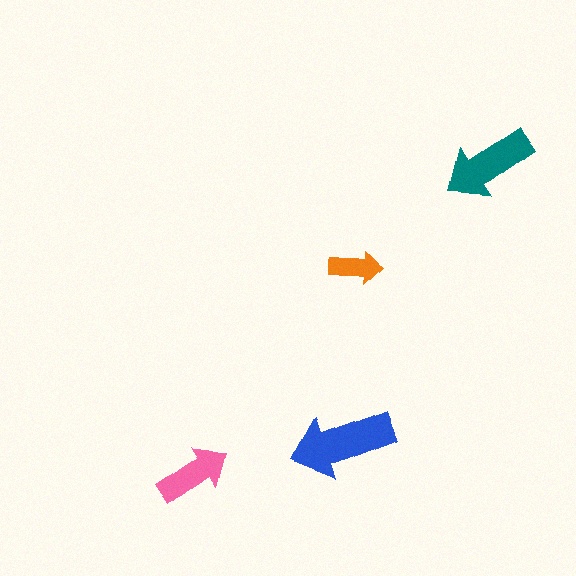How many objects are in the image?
There are 4 objects in the image.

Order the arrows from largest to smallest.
the blue one, the teal one, the pink one, the orange one.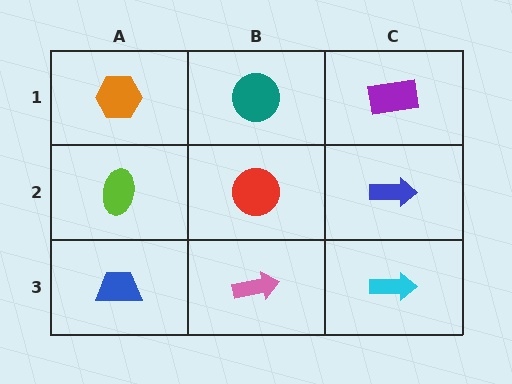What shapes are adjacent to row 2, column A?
An orange hexagon (row 1, column A), a blue trapezoid (row 3, column A), a red circle (row 2, column B).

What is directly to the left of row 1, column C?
A teal circle.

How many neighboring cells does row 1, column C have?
2.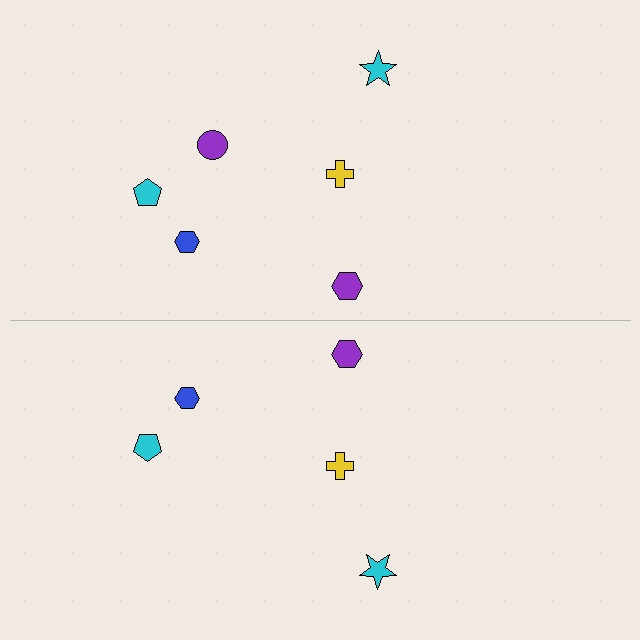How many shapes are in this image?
There are 11 shapes in this image.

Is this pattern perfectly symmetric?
No, the pattern is not perfectly symmetric. A purple circle is missing from the bottom side.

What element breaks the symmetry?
A purple circle is missing from the bottom side.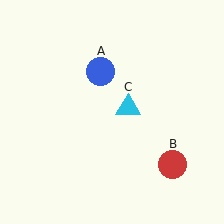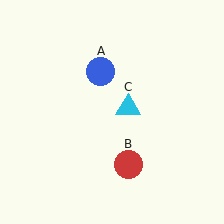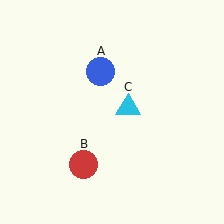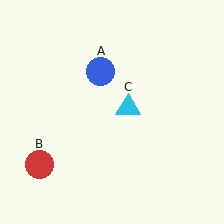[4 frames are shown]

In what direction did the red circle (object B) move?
The red circle (object B) moved left.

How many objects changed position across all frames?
1 object changed position: red circle (object B).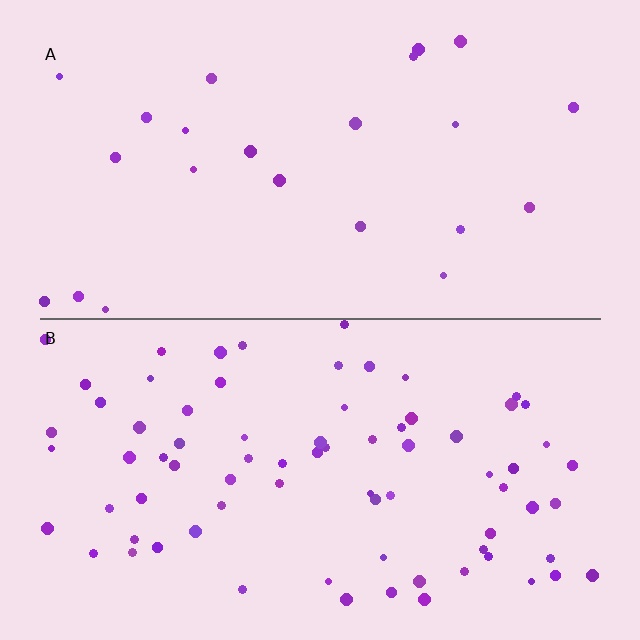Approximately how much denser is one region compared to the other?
Approximately 3.3× — region B over region A.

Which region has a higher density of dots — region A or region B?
B (the bottom).